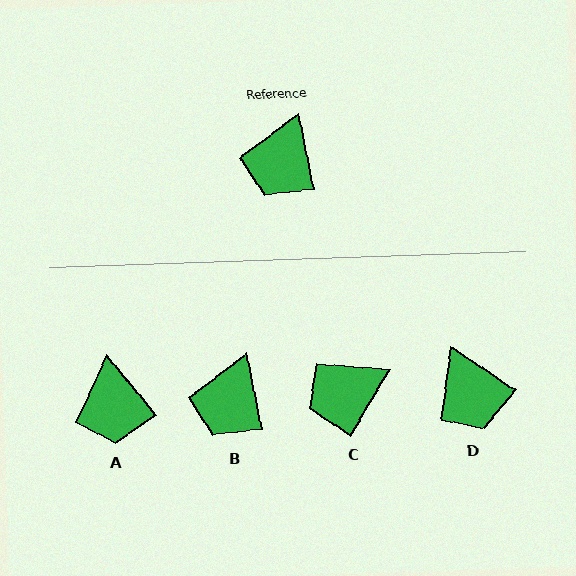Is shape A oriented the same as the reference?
No, it is off by about 28 degrees.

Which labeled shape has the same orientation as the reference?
B.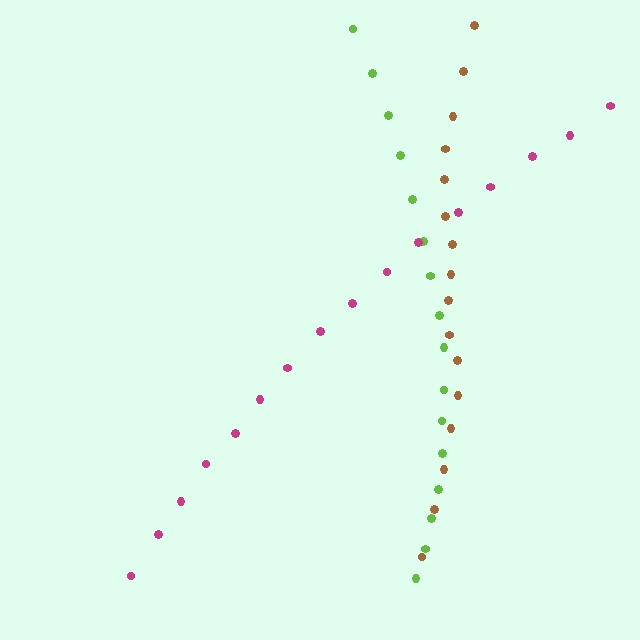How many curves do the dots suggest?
There are 3 distinct paths.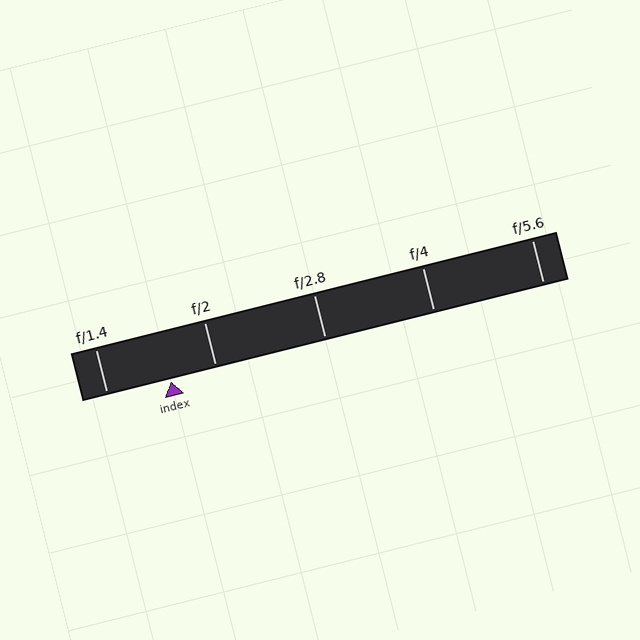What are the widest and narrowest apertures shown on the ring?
The widest aperture shown is f/1.4 and the narrowest is f/5.6.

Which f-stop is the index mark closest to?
The index mark is closest to f/2.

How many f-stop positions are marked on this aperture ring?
There are 5 f-stop positions marked.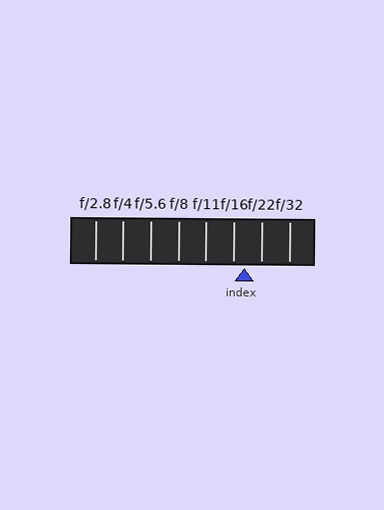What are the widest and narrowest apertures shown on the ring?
The widest aperture shown is f/2.8 and the narrowest is f/32.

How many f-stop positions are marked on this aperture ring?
There are 8 f-stop positions marked.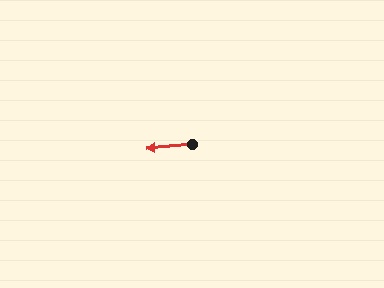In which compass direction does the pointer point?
West.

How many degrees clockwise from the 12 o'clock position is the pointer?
Approximately 265 degrees.